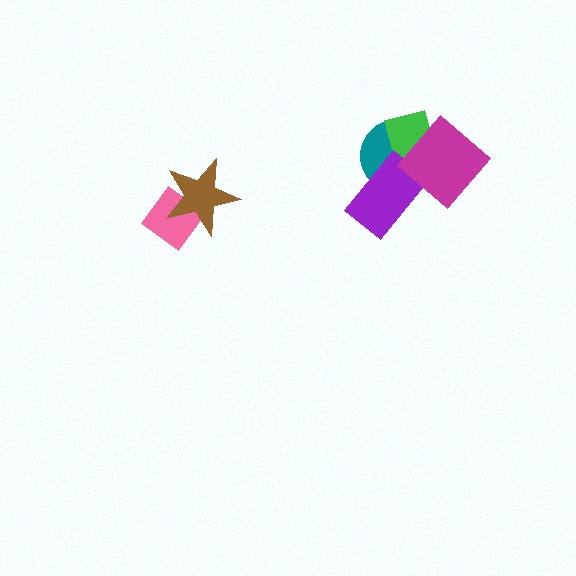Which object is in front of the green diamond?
The magenta diamond is in front of the green diamond.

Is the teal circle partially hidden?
Yes, it is partially covered by another shape.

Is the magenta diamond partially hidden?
No, no other shape covers it.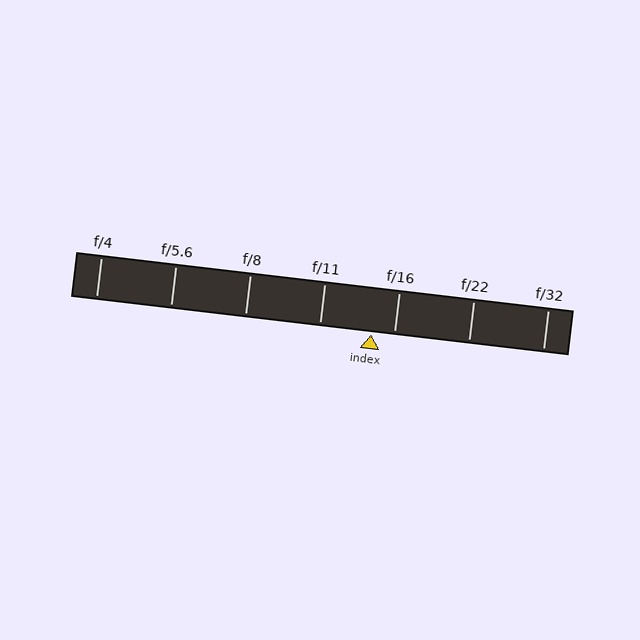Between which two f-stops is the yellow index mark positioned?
The index mark is between f/11 and f/16.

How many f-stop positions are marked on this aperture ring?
There are 7 f-stop positions marked.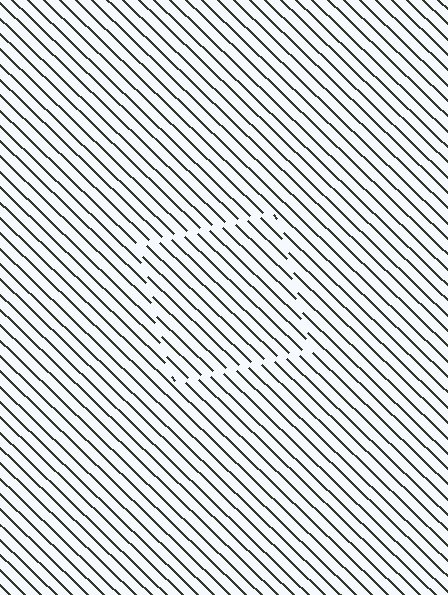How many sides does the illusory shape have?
4 sides — the line-ends trace a square.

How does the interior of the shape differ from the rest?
The interior of the shape contains the same grating, shifted by half a period — the contour is defined by the phase discontinuity where line-ends from the inner and outer gratings abut.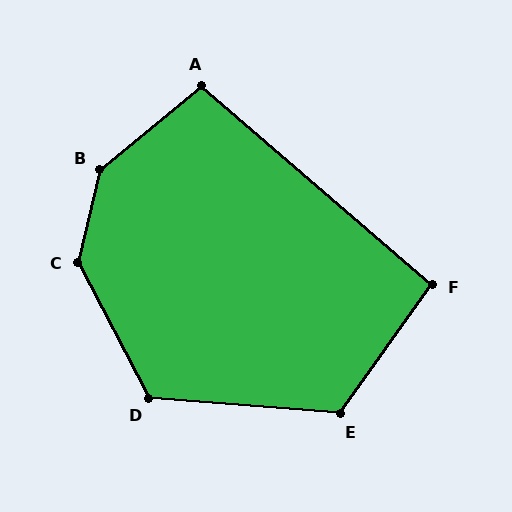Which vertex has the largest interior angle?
B, at approximately 143 degrees.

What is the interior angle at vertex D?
Approximately 122 degrees (obtuse).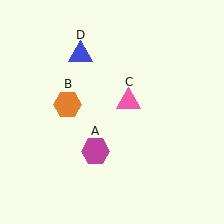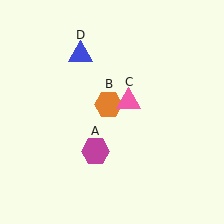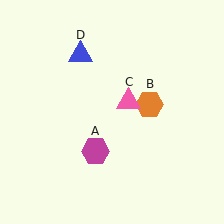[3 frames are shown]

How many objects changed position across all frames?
1 object changed position: orange hexagon (object B).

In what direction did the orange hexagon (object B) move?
The orange hexagon (object B) moved right.